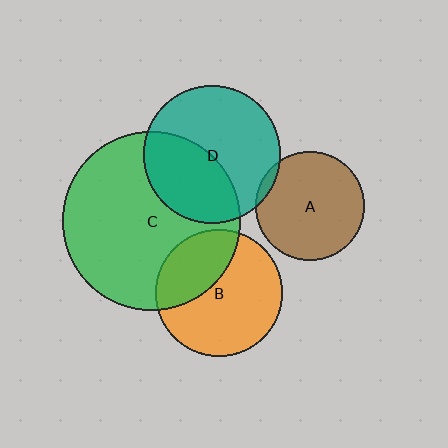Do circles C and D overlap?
Yes.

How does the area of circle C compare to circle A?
Approximately 2.7 times.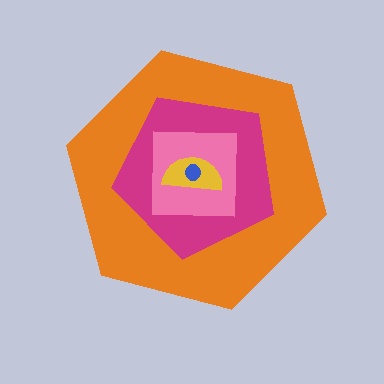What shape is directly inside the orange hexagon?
The magenta pentagon.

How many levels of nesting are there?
5.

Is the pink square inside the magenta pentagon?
Yes.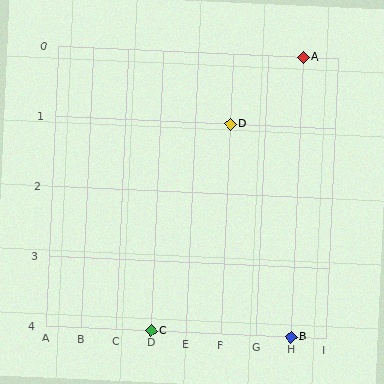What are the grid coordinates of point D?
Point D is at grid coordinates (F, 1).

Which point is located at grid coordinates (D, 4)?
Point C is at (D, 4).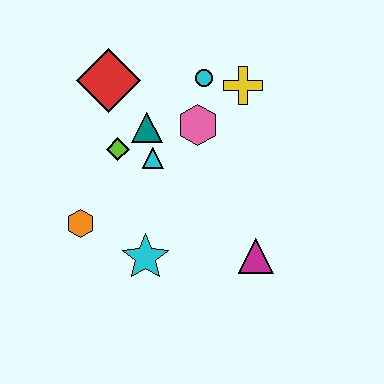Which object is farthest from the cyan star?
The yellow cross is farthest from the cyan star.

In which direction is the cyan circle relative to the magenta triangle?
The cyan circle is above the magenta triangle.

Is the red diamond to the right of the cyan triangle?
No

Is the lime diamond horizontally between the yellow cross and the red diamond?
Yes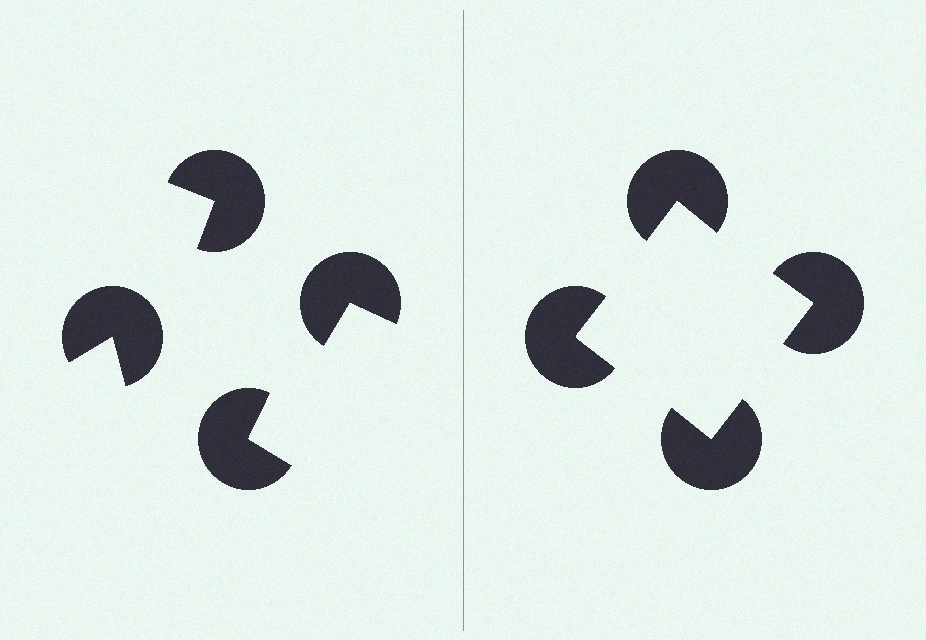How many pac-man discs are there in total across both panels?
8 — 4 on each side.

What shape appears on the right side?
An illusory square.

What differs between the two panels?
The pac-man discs are positioned identically on both sides; only the wedge orientations differ. On the right they align to a square; on the left they are misaligned.